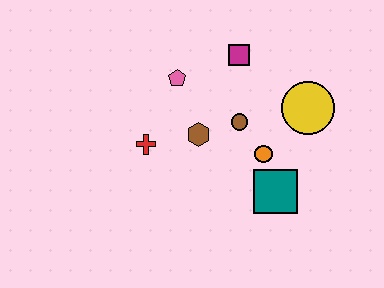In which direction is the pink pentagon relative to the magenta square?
The pink pentagon is to the left of the magenta square.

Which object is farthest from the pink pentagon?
The teal square is farthest from the pink pentagon.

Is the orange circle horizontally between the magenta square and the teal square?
Yes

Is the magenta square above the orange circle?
Yes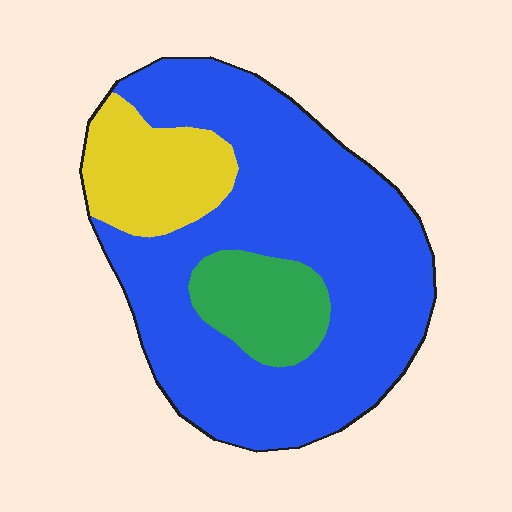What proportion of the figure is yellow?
Yellow takes up about one sixth (1/6) of the figure.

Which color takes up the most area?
Blue, at roughly 70%.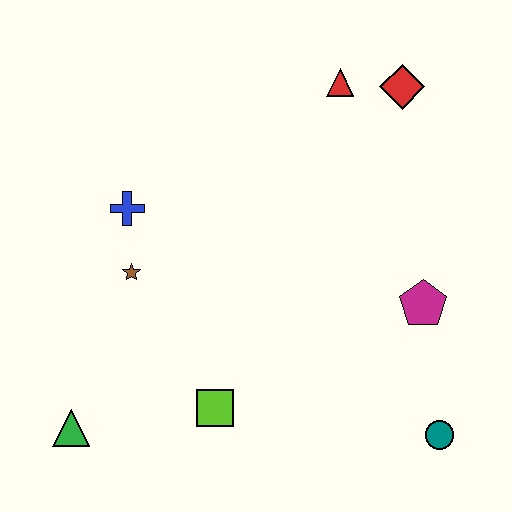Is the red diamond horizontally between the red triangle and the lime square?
No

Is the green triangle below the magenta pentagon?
Yes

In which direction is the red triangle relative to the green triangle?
The red triangle is above the green triangle.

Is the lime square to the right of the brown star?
Yes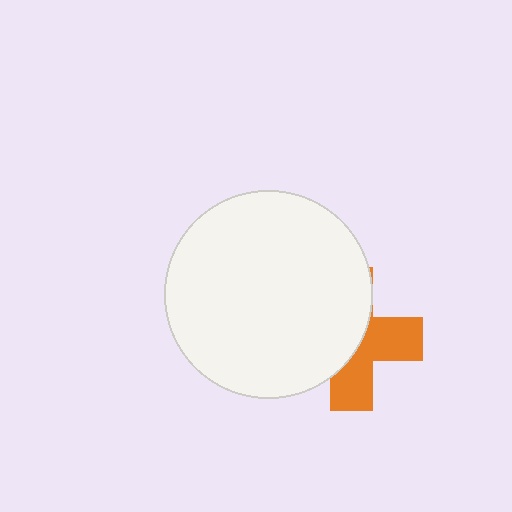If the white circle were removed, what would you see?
You would see the complete orange cross.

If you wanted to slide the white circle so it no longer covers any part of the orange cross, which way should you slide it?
Slide it left — that is the most direct way to separate the two shapes.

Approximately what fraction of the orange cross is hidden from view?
Roughly 55% of the orange cross is hidden behind the white circle.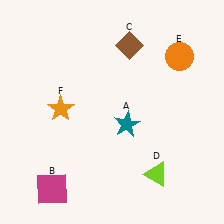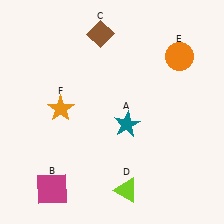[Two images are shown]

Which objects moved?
The objects that moved are: the brown diamond (C), the lime triangle (D).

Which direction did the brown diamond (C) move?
The brown diamond (C) moved left.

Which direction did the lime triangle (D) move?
The lime triangle (D) moved left.